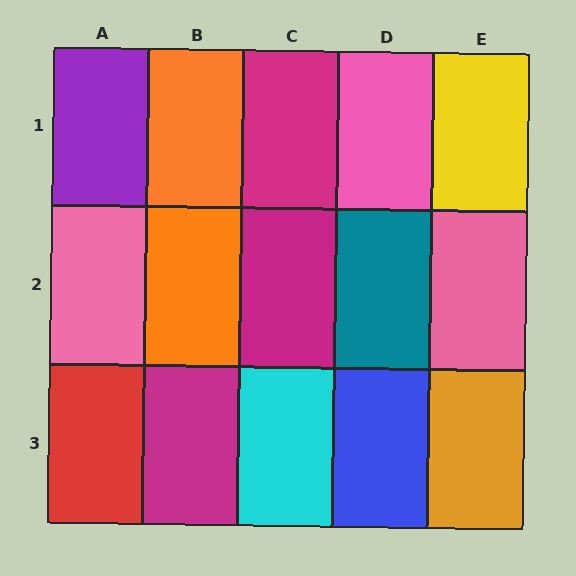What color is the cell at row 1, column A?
Purple.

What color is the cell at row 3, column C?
Cyan.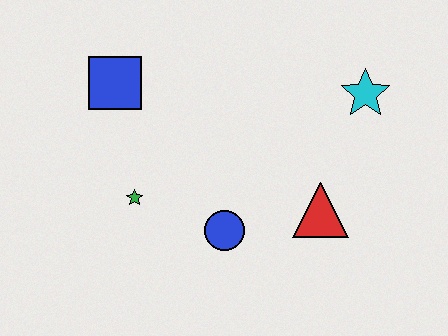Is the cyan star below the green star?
No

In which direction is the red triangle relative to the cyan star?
The red triangle is below the cyan star.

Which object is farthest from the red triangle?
The blue square is farthest from the red triangle.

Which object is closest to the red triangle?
The blue circle is closest to the red triangle.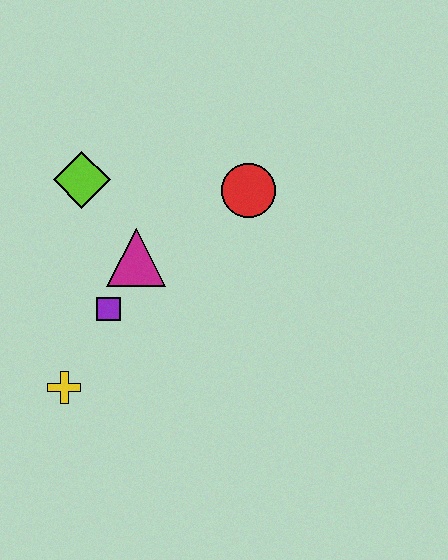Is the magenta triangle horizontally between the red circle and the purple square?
Yes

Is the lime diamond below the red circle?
No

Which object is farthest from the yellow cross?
The red circle is farthest from the yellow cross.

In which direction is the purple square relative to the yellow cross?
The purple square is above the yellow cross.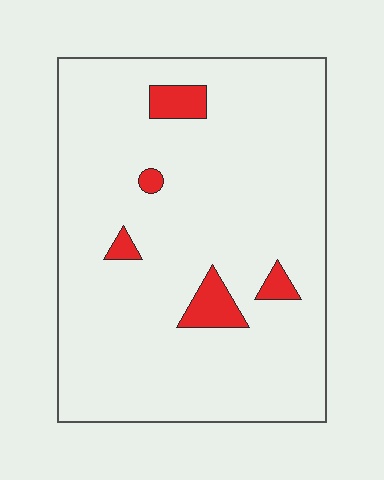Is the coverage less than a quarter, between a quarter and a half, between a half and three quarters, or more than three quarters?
Less than a quarter.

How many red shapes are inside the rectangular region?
5.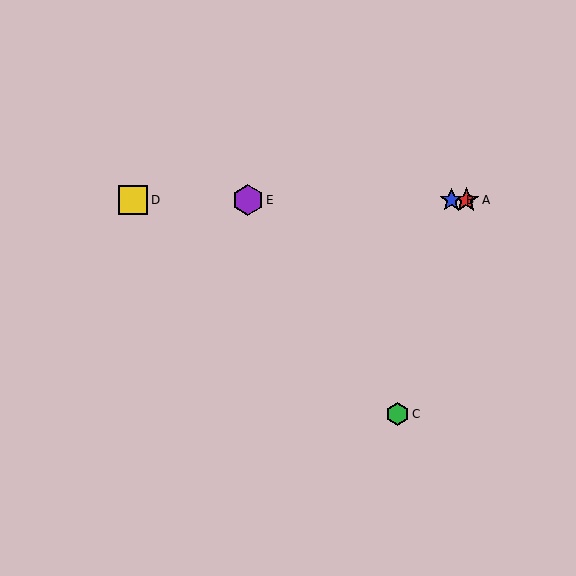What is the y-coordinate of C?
Object C is at y≈414.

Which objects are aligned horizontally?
Objects A, B, D, E are aligned horizontally.